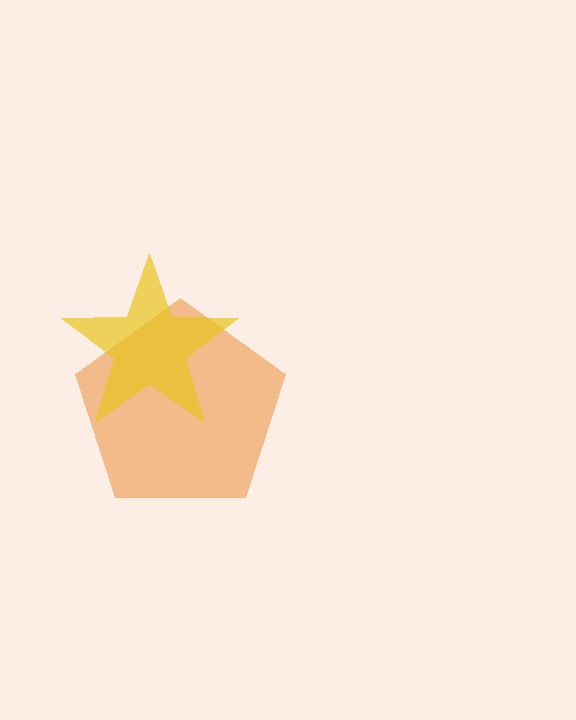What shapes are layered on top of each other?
The layered shapes are: an orange pentagon, a yellow star.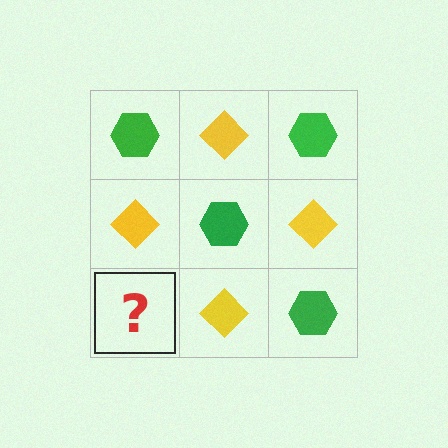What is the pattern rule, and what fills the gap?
The rule is that it alternates green hexagon and yellow diamond in a checkerboard pattern. The gap should be filled with a green hexagon.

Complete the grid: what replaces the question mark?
The question mark should be replaced with a green hexagon.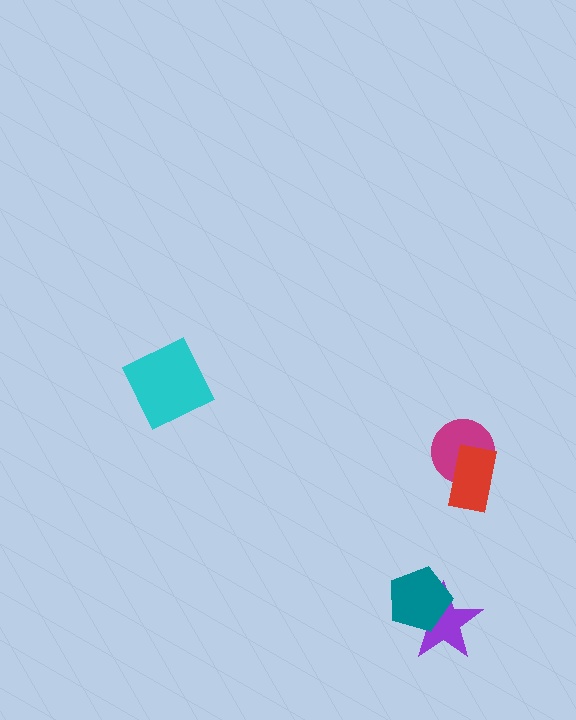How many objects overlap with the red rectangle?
1 object overlaps with the red rectangle.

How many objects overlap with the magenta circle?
1 object overlaps with the magenta circle.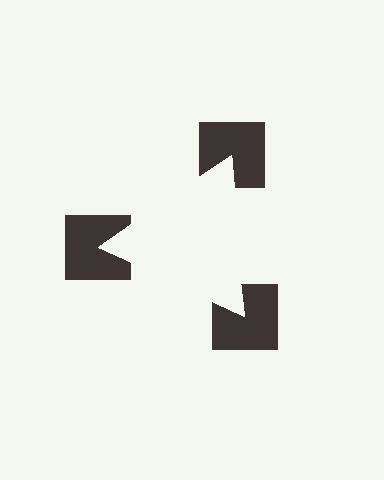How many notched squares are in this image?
There are 3 — one at each vertex of the illusory triangle.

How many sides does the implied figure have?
3 sides.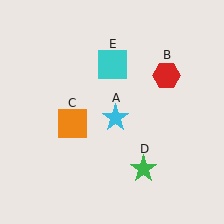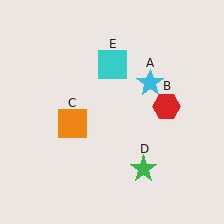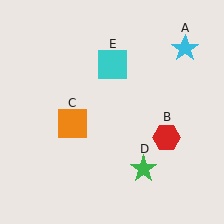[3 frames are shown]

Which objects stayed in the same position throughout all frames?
Orange square (object C) and green star (object D) and cyan square (object E) remained stationary.